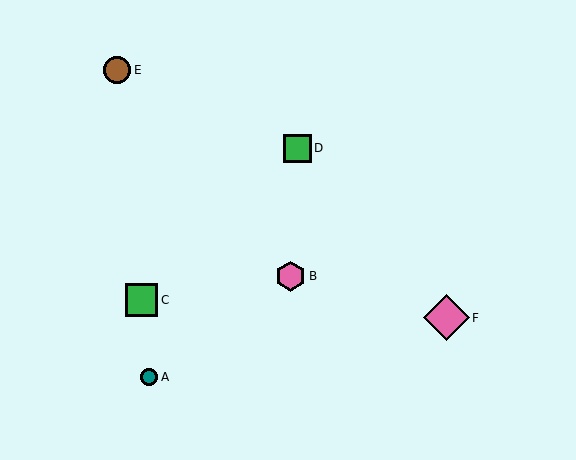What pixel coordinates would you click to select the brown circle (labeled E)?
Click at (117, 70) to select the brown circle E.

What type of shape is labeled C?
Shape C is a green square.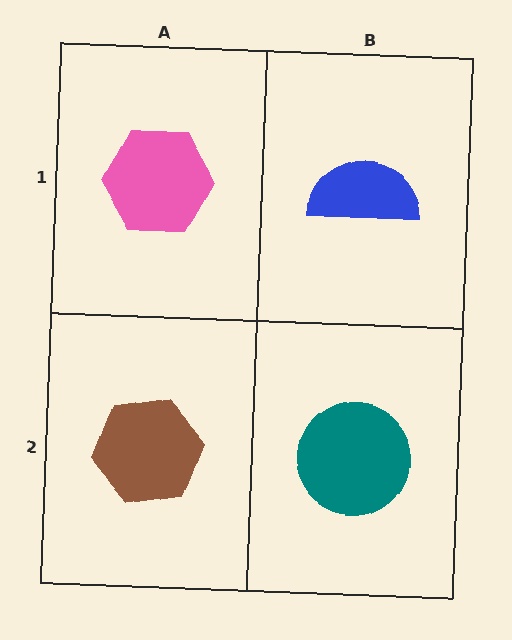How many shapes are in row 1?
2 shapes.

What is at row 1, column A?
A pink hexagon.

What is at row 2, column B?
A teal circle.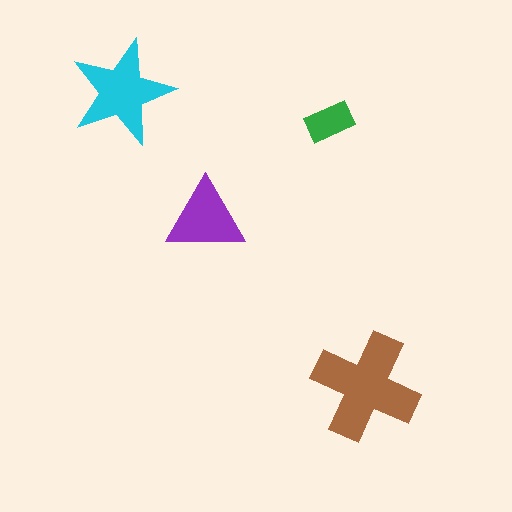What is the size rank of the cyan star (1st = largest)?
2nd.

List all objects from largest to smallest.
The brown cross, the cyan star, the purple triangle, the green rectangle.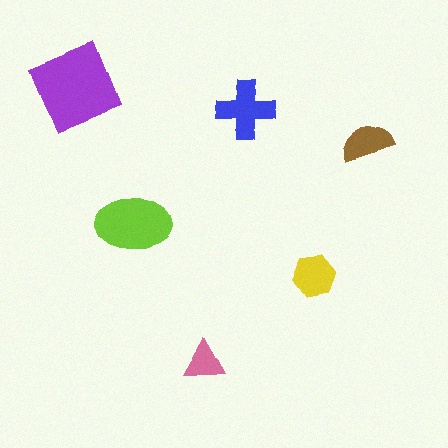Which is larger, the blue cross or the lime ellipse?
The lime ellipse.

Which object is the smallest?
The pink triangle.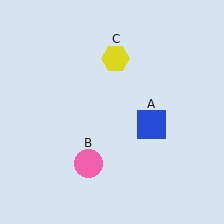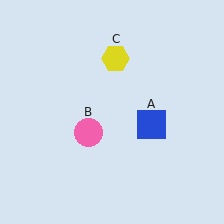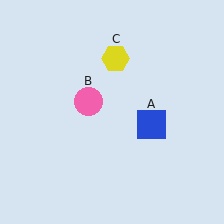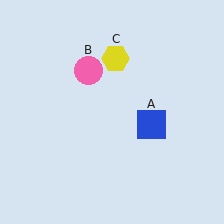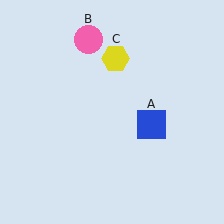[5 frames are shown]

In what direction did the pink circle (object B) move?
The pink circle (object B) moved up.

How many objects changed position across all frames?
1 object changed position: pink circle (object B).